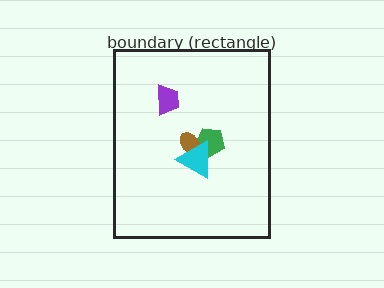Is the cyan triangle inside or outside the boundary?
Inside.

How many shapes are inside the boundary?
4 inside, 0 outside.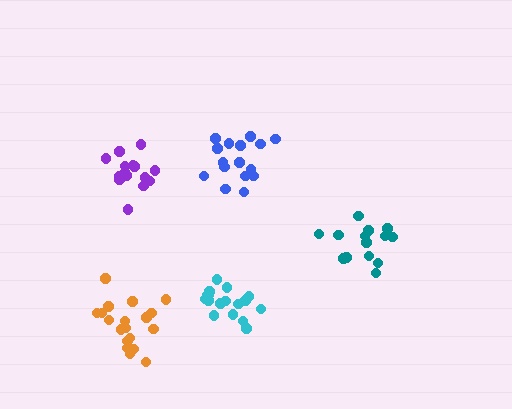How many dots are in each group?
Group 1: 19 dots, Group 2: 15 dots, Group 3: 15 dots, Group 4: 17 dots, Group 5: 16 dots (82 total).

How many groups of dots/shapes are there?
There are 5 groups.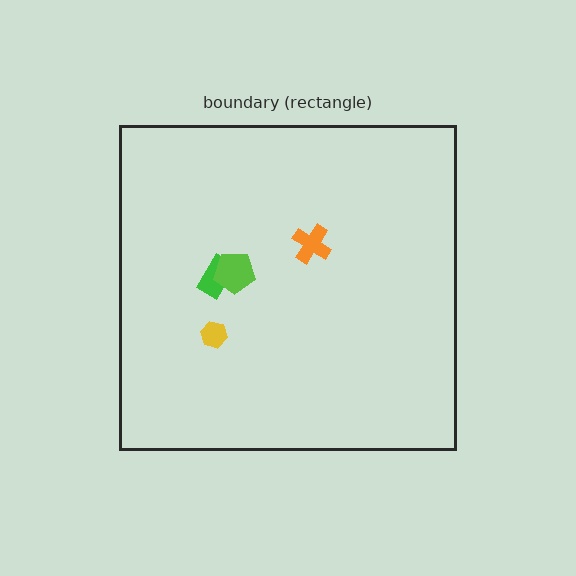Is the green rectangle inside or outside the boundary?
Inside.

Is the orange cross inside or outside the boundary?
Inside.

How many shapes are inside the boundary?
4 inside, 0 outside.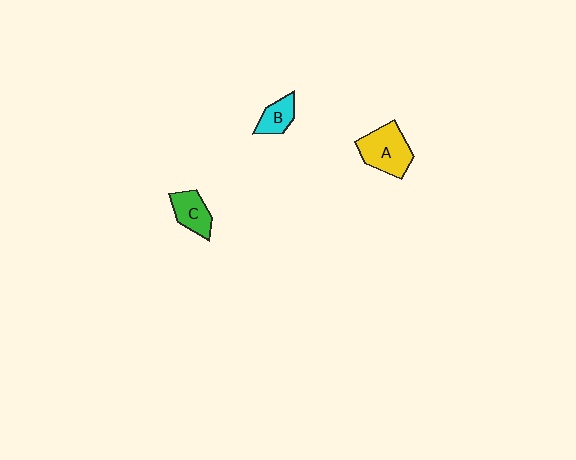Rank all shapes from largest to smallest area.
From largest to smallest: A (yellow), C (green), B (cyan).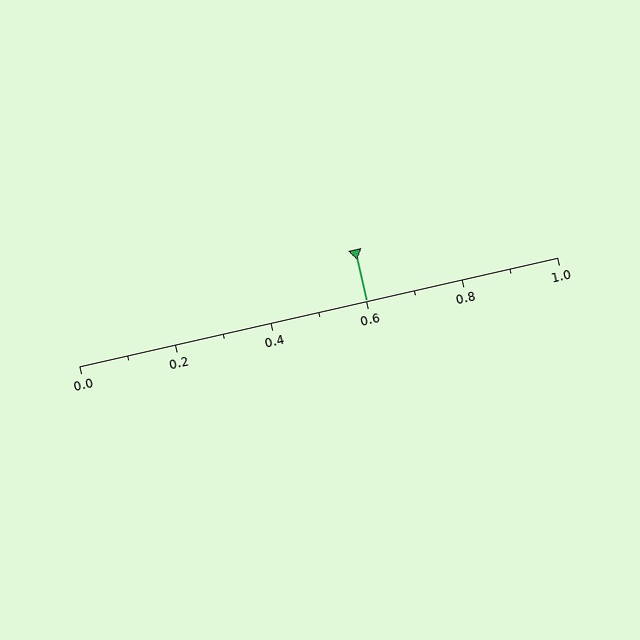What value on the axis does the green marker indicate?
The marker indicates approximately 0.6.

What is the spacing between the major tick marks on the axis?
The major ticks are spaced 0.2 apart.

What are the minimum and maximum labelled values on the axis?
The axis runs from 0.0 to 1.0.